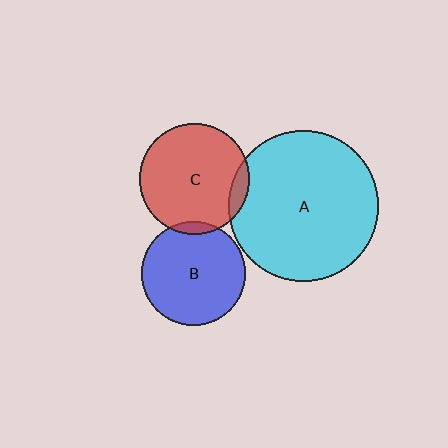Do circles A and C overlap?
Yes.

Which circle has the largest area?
Circle A (cyan).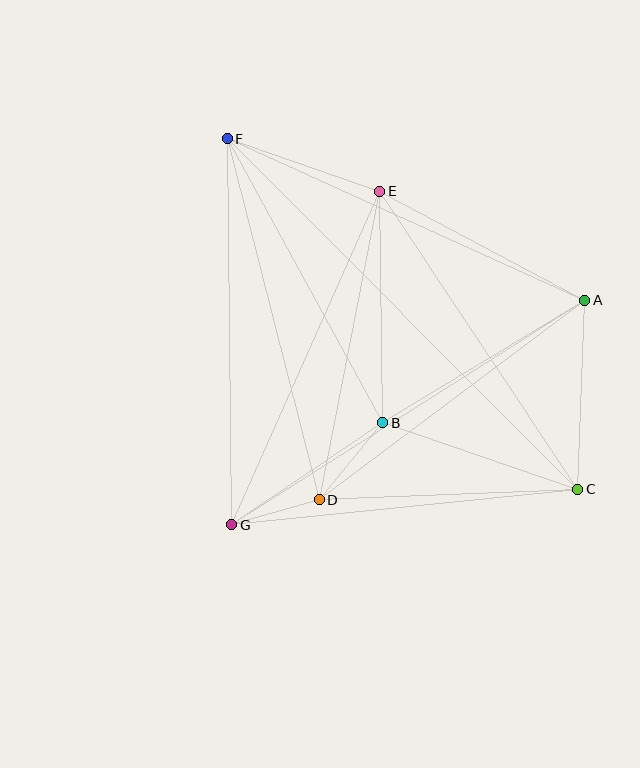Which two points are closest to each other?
Points D and G are closest to each other.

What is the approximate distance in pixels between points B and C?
The distance between B and C is approximately 206 pixels.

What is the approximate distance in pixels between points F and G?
The distance between F and G is approximately 386 pixels.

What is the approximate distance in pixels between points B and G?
The distance between B and G is approximately 182 pixels.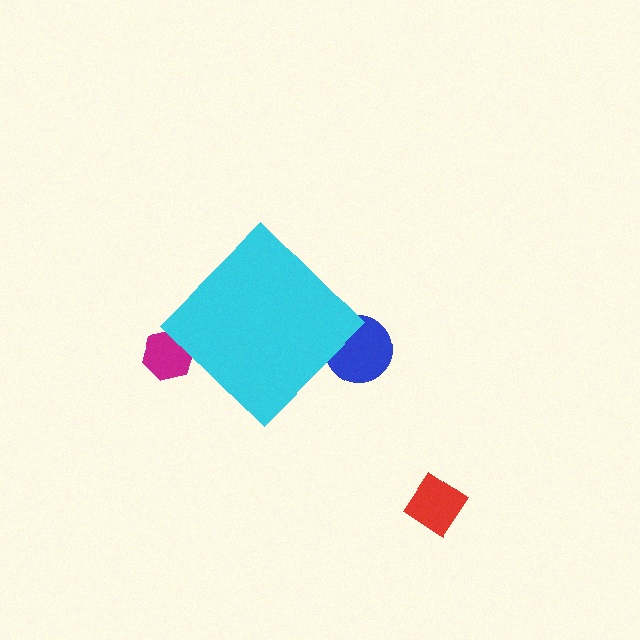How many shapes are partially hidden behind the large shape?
2 shapes are partially hidden.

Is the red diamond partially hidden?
No, the red diamond is fully visible.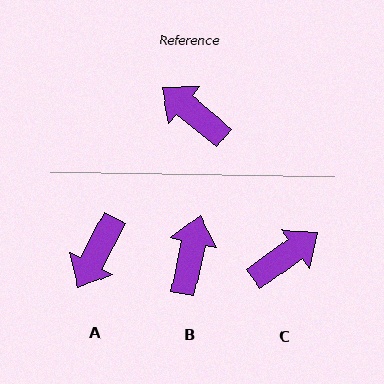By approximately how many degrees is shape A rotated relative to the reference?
Approximately 102 degrees counter-clockwise.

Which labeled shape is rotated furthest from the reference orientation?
C, about 105 degrees away.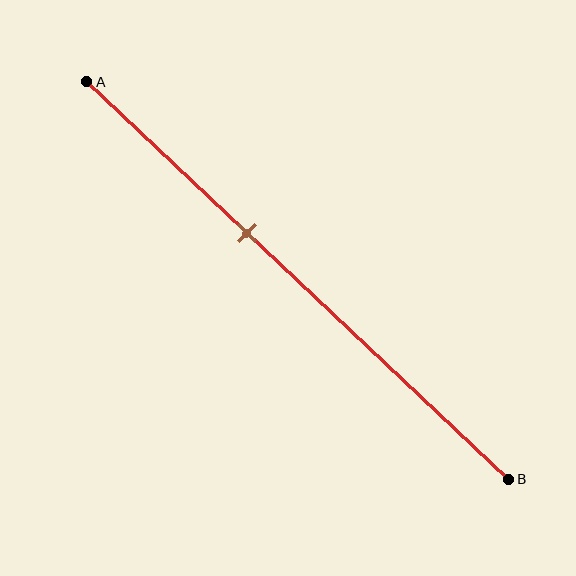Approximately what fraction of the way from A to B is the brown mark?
The brown mark is approximately 40% of the way from A to B.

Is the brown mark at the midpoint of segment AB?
No, the mark is at about 40% from A, not at the 50% midpoint.